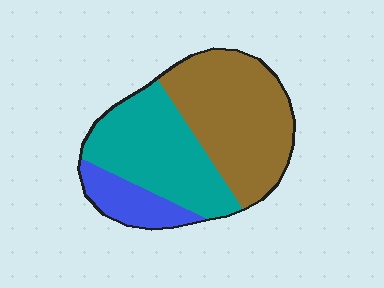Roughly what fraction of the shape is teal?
Teal covers around 40% of the shape.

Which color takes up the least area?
Blue, at roughly 15%.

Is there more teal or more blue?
Teal.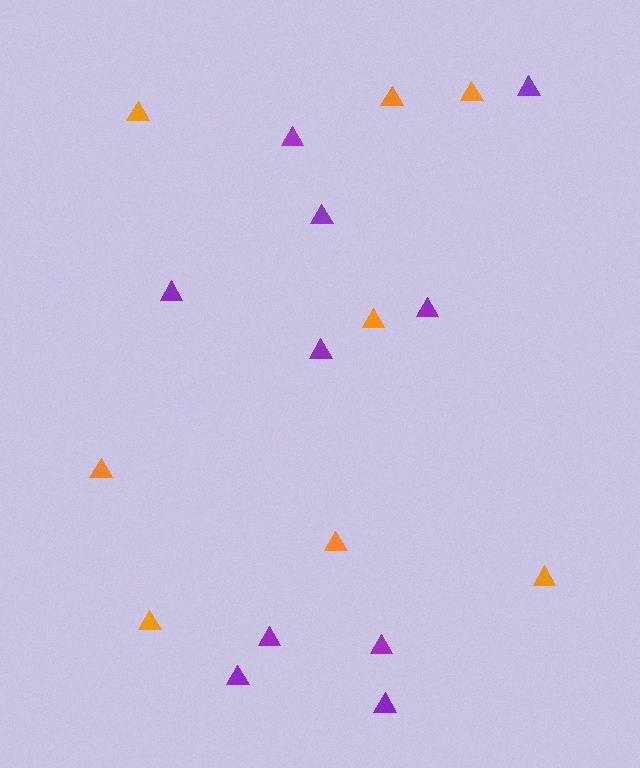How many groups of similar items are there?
There are 2 groups: one group of orange triangles (8) and one group of purple triangles (10).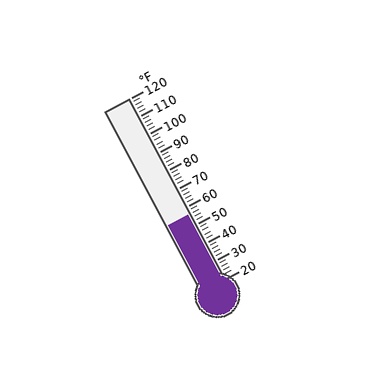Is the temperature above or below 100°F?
The temperature is below 100°F.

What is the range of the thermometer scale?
The thermometer scale ranges from 20°F to 120°F.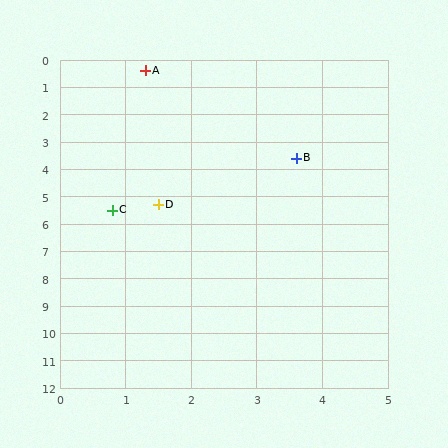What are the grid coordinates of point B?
Point B is at approximately (3.6, 3.6).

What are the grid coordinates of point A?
Point A is at approximately (1.3, 0.4).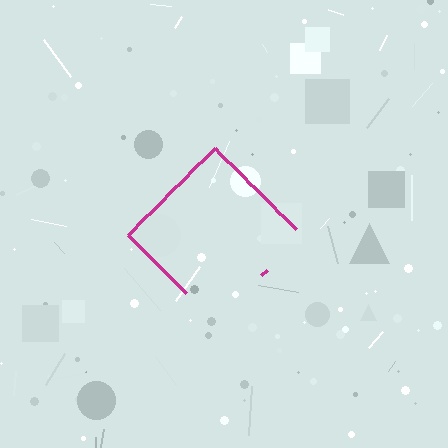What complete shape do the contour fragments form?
The contour fragments form a diamond.